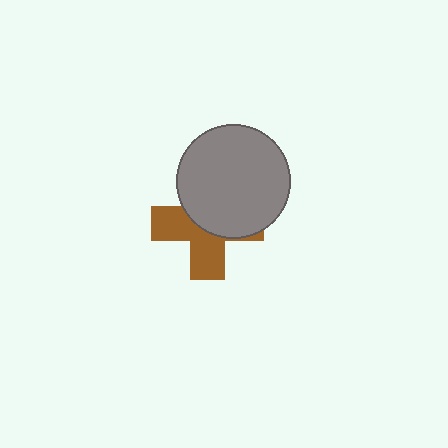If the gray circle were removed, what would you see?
You would see the complete brown cross.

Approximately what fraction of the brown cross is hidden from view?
Roughly 52% of the brown cross is hidden behind the gray circle.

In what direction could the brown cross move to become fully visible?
The brown cross could move down. That would shift it out from behind the gray circle entirely.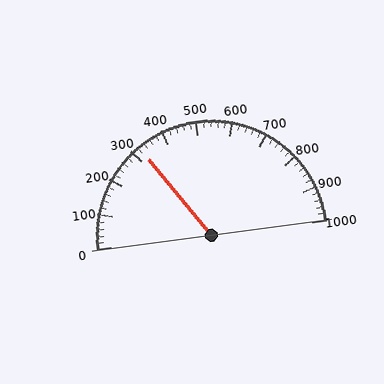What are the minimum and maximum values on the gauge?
The gauge ranges from 0 to 1000.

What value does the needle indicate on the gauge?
The needle indicates approximately 320.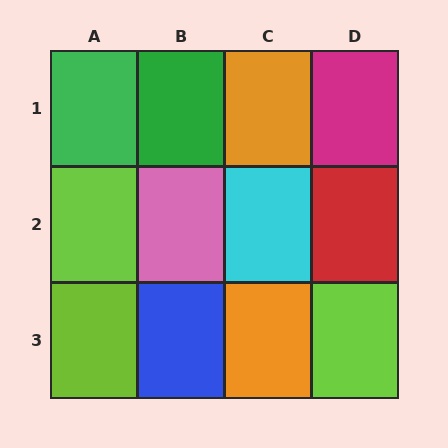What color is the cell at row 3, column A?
Lime.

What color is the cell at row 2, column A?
Lime.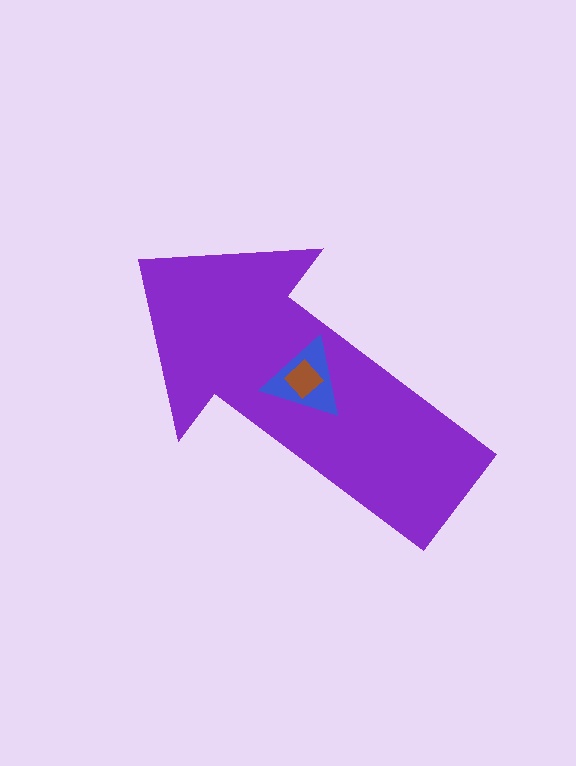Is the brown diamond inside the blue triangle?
Yes.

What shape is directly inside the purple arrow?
The blue triangle.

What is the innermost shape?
The brown diamond.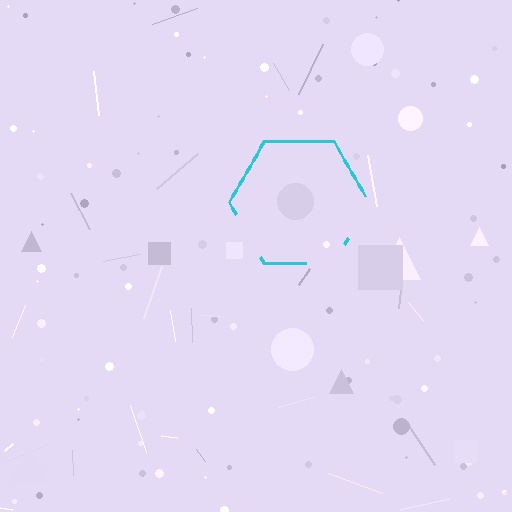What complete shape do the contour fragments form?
The contour fragments form a hexagon.